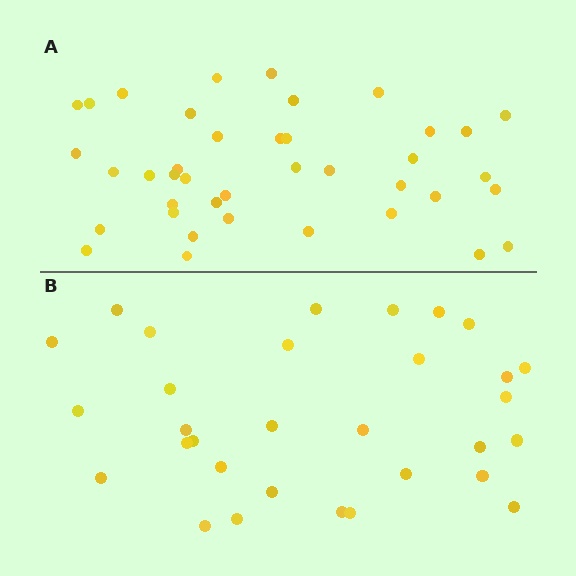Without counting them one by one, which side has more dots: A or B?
Region A (the top region) has more dots.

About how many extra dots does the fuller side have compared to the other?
Region A has roughly 8 or so more dots than region B.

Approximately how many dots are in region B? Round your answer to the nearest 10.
About 30 dots. (The exact count is 31, which rounds to 30.)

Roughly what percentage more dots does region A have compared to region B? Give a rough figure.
About 30% more.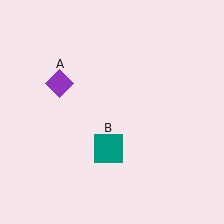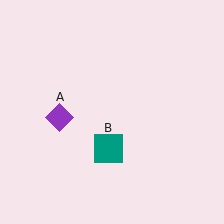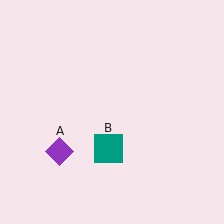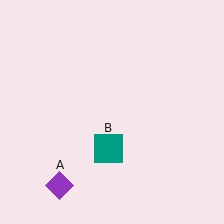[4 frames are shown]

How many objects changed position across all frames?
1 object changed position: purple diamond (object A).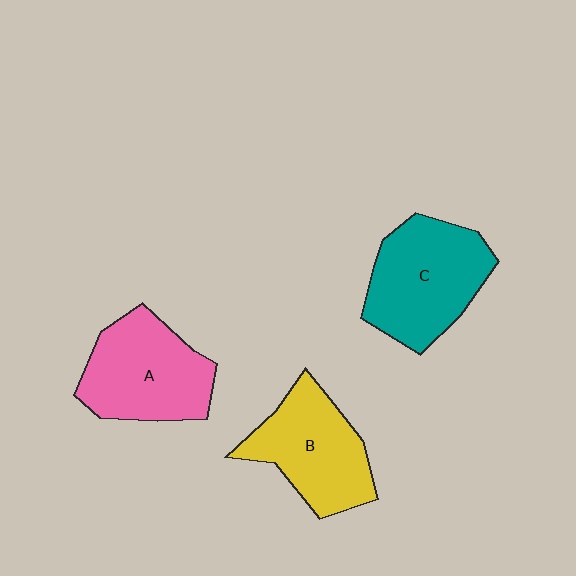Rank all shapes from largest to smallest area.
From largest to smallest: C (teal), A (pink), B (yellow).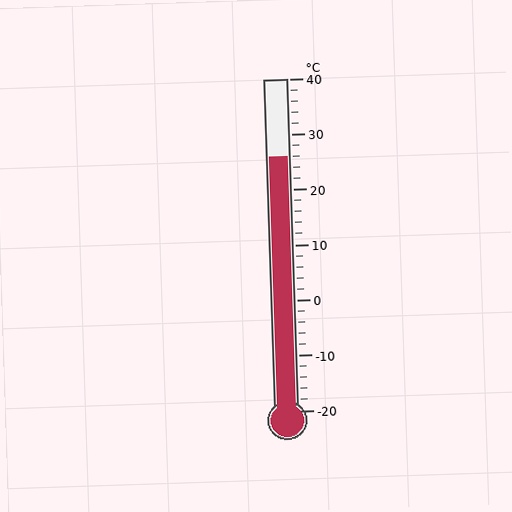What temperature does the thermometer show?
The thermometer shows approximately 26°C.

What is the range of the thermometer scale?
The thermometer scale ranges from -20°C to 40°C.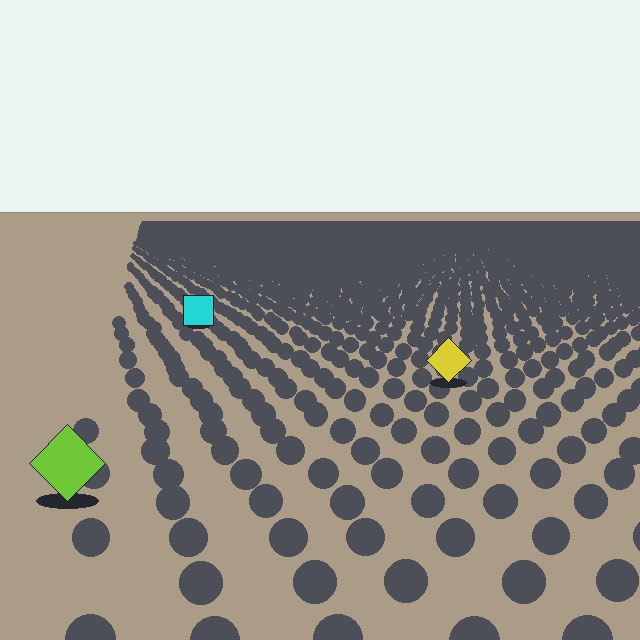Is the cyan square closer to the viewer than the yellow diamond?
No. The yellow diamond is closer — you can tell from the texture gradient: the ground texture is coarser near it.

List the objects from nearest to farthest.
From nearest to farthest: the lime diamond, the yellow diamond, the cyan square.